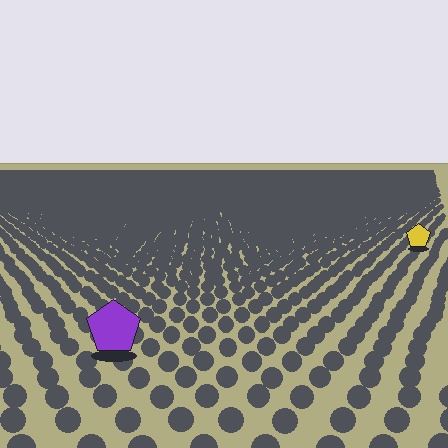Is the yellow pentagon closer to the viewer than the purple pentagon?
No. The purple pentagon is closer — you can tell from the texture gradient: the ground texture is coarser near it.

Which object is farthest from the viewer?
The yellow pentagon is farthest from the viewer. It appears smaller and the ground texture around it is denser.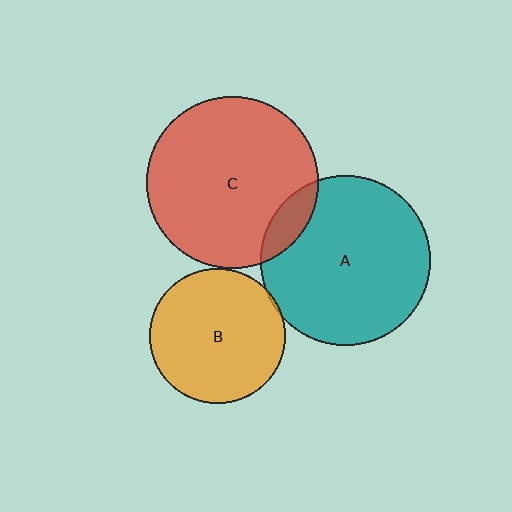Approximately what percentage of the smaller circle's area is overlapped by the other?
Approximately 5%.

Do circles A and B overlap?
Yes.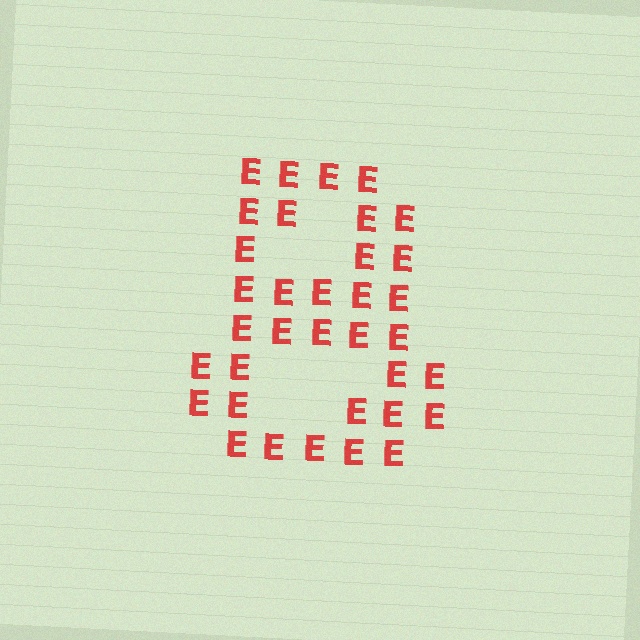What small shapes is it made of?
It is made of small letter E's.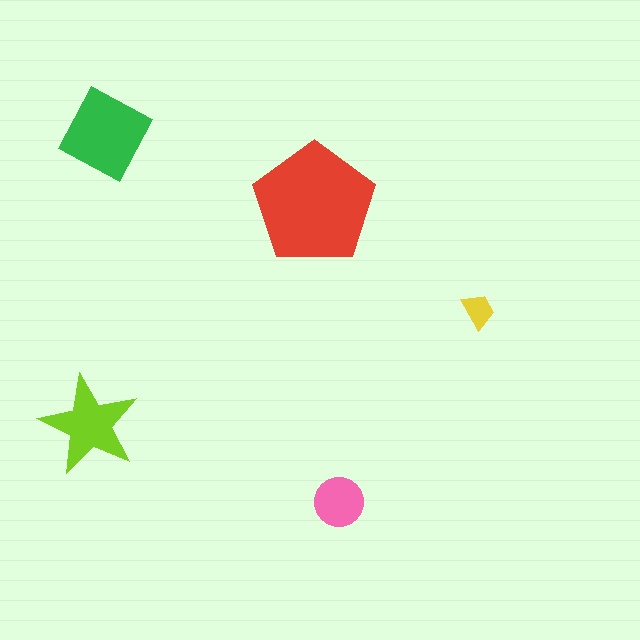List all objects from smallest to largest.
The yellow trapezoid, the pink circle, the lime star, the green diamond, the red pentagon.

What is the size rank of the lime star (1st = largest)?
3rd.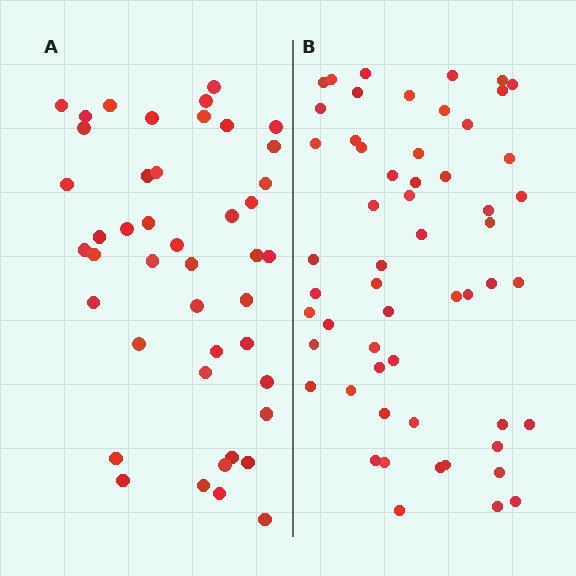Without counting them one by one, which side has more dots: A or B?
Region B (the right region) has more dots.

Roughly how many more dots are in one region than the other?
Region B has roughly 12 or so more dots than region A.